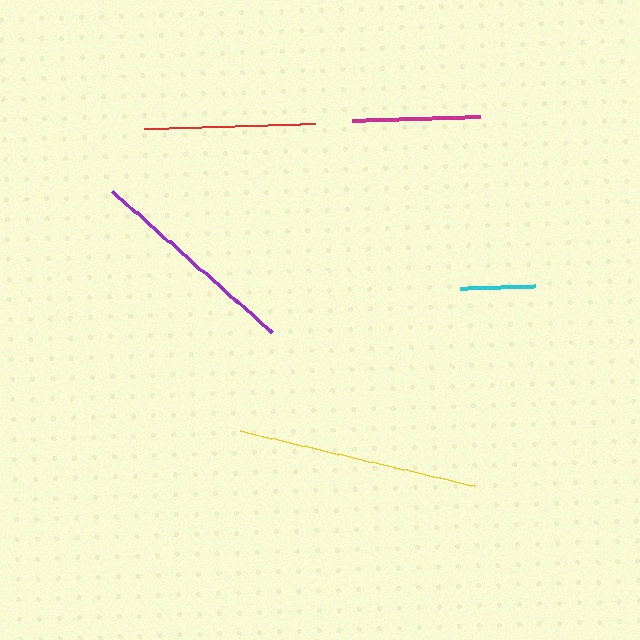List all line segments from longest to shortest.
From longest to shortest: yellow, purple, red, magenta, cyan.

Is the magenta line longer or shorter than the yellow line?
The yellow line is longer than the magenta line.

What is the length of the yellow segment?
The yellow segment is approximately 240 pixels long.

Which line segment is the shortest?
The cyan line is the shortest at approximately 76 pixels.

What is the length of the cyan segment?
The cyan segment is approximately 76 pixels long.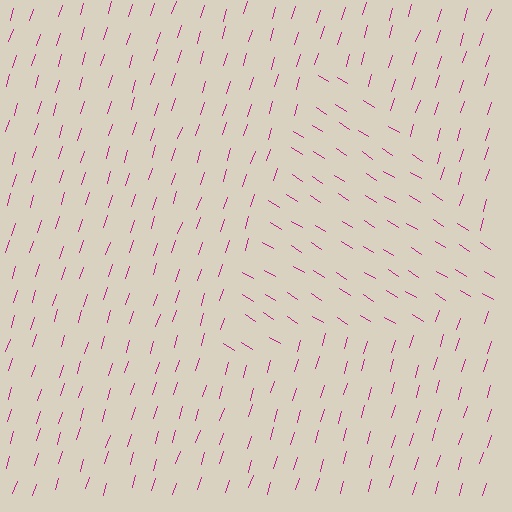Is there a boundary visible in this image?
Yes, there is a texture boundary formed by a change in line orientation.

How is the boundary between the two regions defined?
The boundary is defined purely by a change in line orientation (approximately 75 degrees difference). All lines are the same color and thickness.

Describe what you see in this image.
The image is filled with small magenta line segments. A triangle region in the image has lines oriented differently from the surrounding lines, creating a visible texture boundary.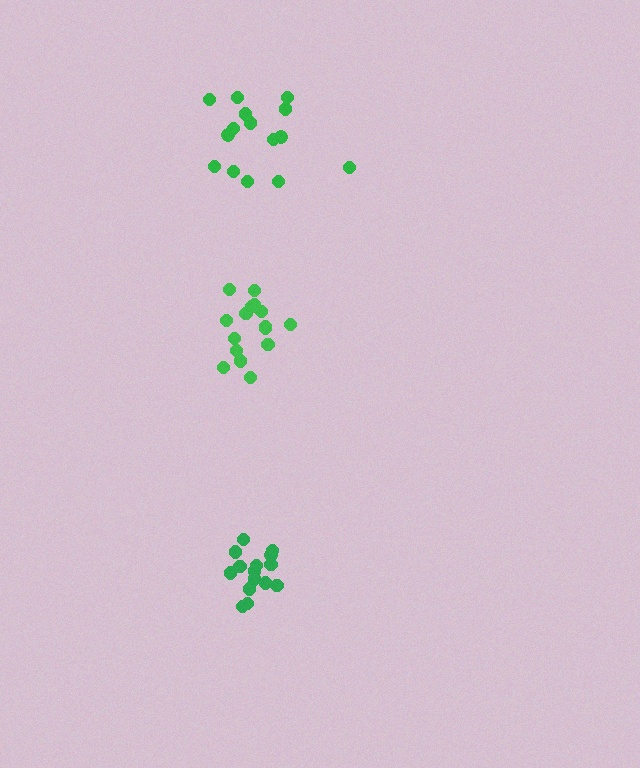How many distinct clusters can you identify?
There are 3 distinct clusters.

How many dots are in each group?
Group 1: 15 dots, Group 2: 16 dots, Group 3: 15 dots (46 total).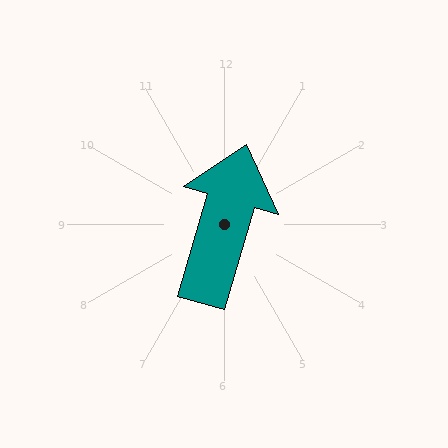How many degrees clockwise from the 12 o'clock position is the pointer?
Approximately 16 degrees.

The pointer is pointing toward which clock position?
Roughly 1 o'clock.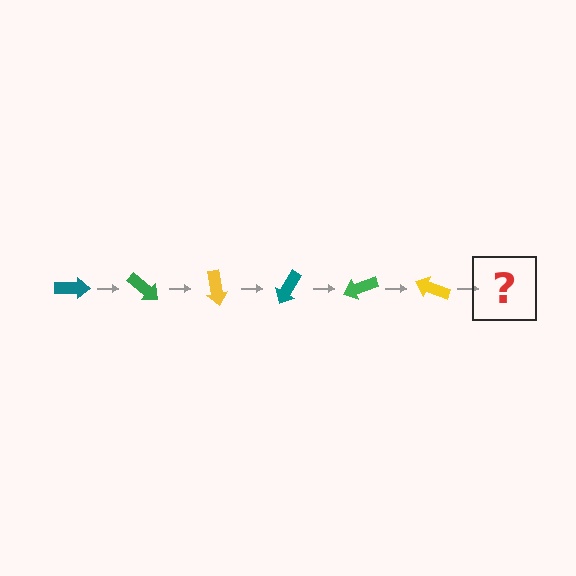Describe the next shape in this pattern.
It should be a teal arrow, rotated 240 degrees from the start.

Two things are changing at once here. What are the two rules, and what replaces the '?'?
The two rules are that it rotates 40 degrees each step and the color cycles through teal, green, and yellow. The '?' should be a teal arrow, rotated 240 degrees from the start.